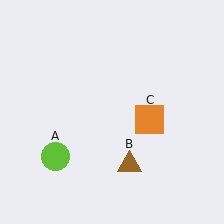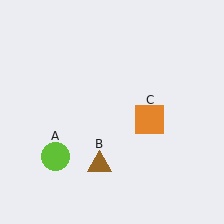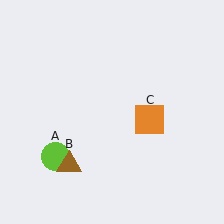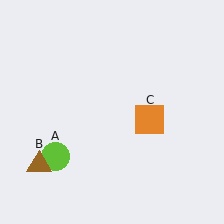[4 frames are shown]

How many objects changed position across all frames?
1 object changed position: brown triangle (object B).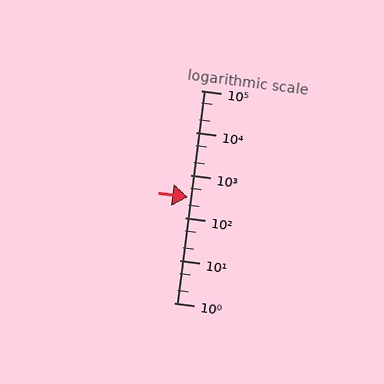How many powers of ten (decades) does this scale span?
The scale spans 5 decades, from 1 to 100000.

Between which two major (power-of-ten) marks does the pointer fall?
The pointer is between 100 and 1000.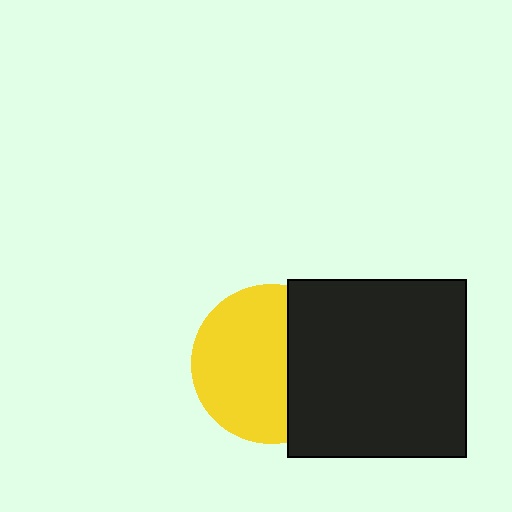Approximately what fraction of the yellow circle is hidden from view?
Roughly 37% of the yellow circle is hidden behind the black square.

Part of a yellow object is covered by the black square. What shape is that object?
It is a circle.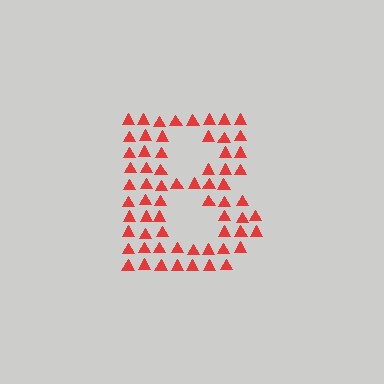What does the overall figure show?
The overall figure shows the letter B.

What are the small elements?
The small elements are triangles.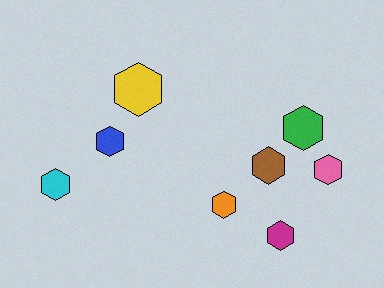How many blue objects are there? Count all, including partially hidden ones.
There is 1 blue object.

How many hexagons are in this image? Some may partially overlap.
There are 8 hexagons.